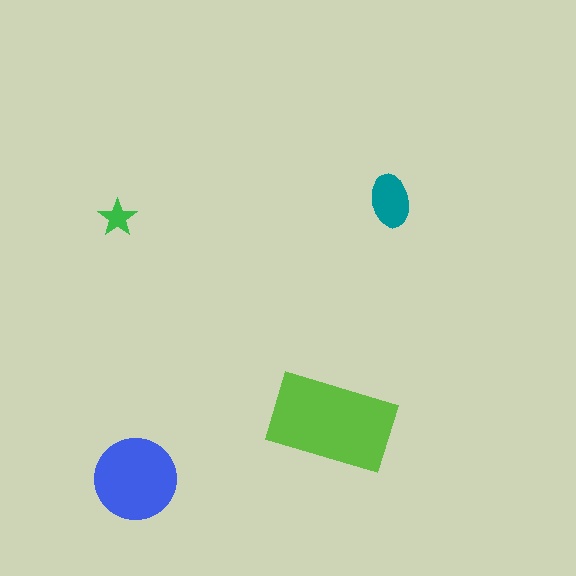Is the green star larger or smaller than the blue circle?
Smaller.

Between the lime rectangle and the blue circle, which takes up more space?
The lime rectangle.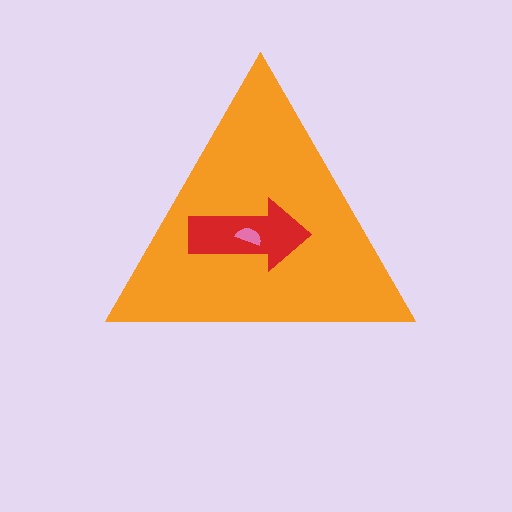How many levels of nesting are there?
3.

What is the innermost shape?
The pink semicircle.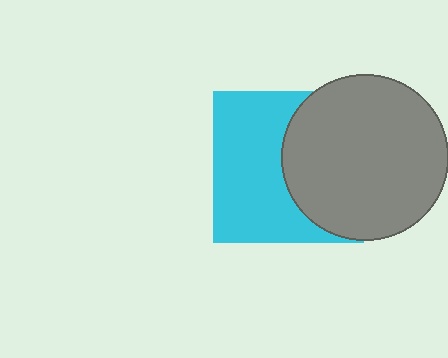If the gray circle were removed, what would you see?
You would see the complete cyan square.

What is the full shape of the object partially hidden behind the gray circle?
The partially hidden object is a cyan square.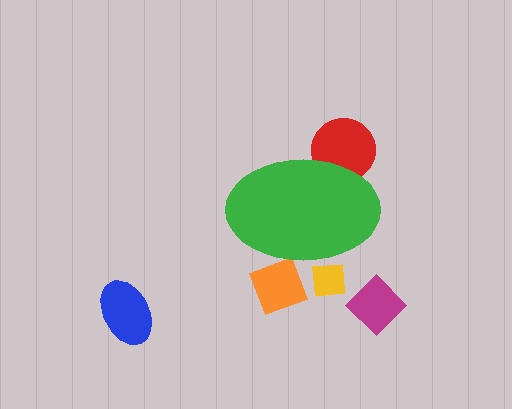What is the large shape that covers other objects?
A green ellipse.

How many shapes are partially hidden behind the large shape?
3 shapes are partially hidden.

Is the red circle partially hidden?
Yes, the red circle is partially hidden behind the green ellipse.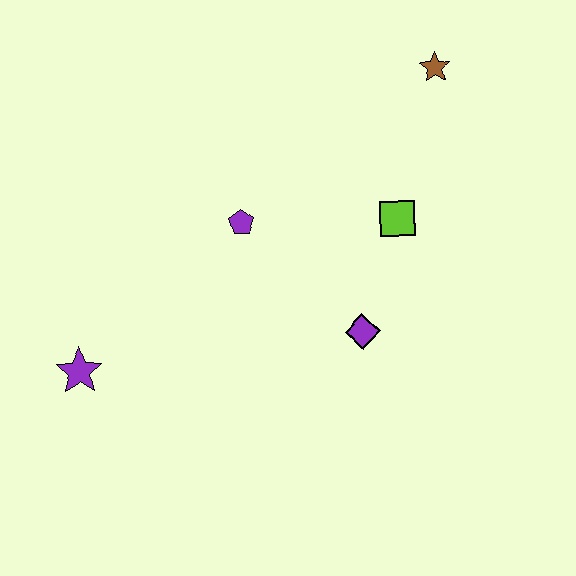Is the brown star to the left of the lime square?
No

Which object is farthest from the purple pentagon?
The brown star is farthest from the purple pentagon.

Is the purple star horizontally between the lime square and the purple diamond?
No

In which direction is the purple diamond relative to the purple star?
The purple diamond is to the right of the purple star.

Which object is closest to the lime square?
The purple diamond is closest to the lime square.